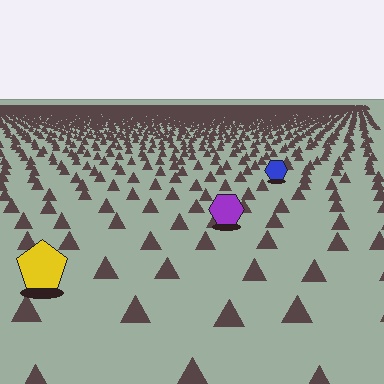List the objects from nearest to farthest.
From nearest to farthest: the yellow pentagon, the purple hexagon, the blue hexagon.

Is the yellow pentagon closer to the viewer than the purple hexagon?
Yes. The yellow pentagon is closer — you can tell from the texture gradient: the ground texture is coarser near it.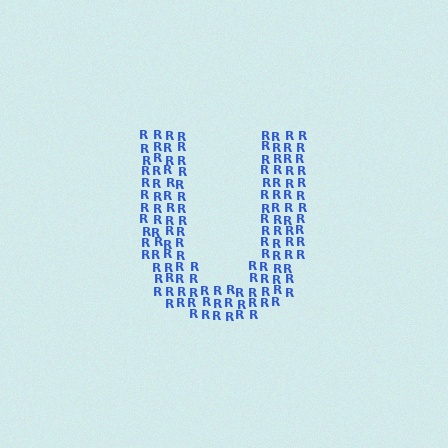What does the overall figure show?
The overall figure shows the letter U.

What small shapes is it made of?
It is made of small letter R's.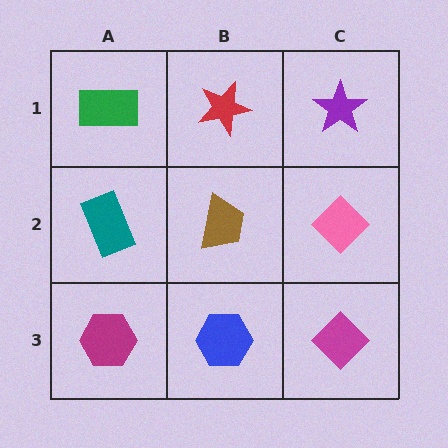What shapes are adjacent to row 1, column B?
A brown trapezoid (row 2, column B), a green rectangle (row 1, column A), a purple star (row 1, column C).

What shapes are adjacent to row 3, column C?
A pink diamond (row 2, column C), a blue hexagon (row 3, column B).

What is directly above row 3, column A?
A teal rectangle.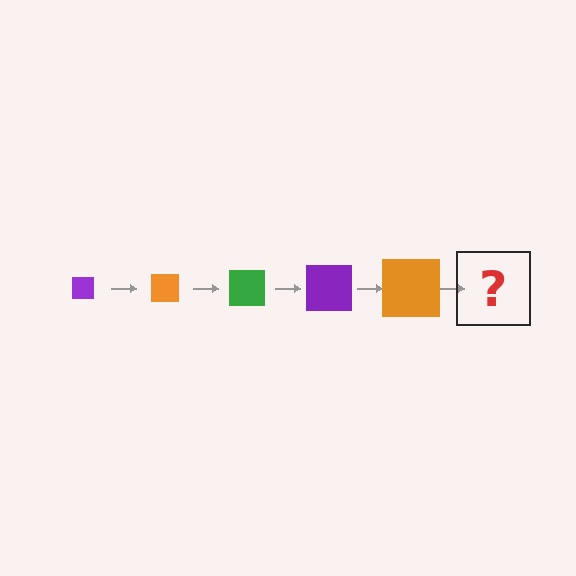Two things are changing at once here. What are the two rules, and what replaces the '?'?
The two rules are that the square grows larger each step and the color cycles through purple, orange, and green. The '?' should be a green square, larger than the previous one.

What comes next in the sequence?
The next element should be a green square, larger than the previous one.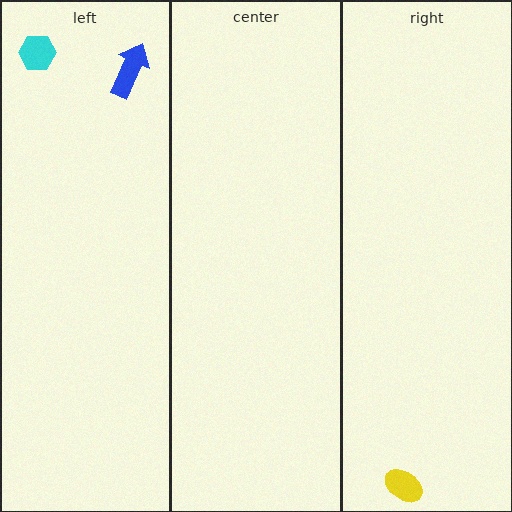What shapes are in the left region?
The blue arrow, the cyan hexagon.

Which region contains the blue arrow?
The left region.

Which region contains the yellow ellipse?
The right region.